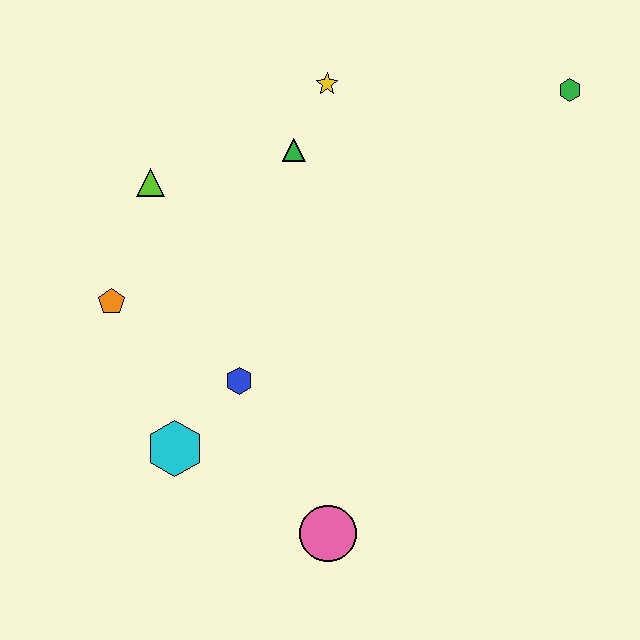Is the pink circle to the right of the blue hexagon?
Yes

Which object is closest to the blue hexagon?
The cyan hexagon is closest to the blue hexagon.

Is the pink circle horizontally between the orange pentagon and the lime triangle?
No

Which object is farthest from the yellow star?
The pink circle is farthest from the yellow star.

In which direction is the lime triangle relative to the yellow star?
The lime triangle is to the left of the yellow star.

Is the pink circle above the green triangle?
No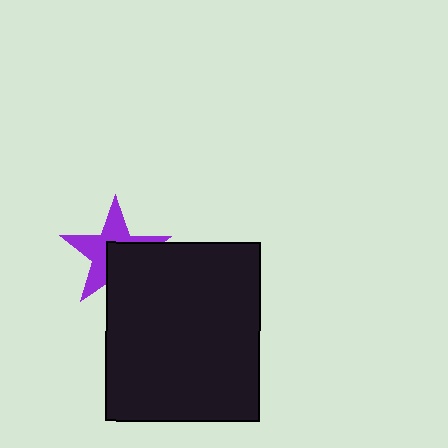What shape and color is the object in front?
The object in front is a black rectangle.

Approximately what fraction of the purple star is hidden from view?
Roughly 45% of the purple star is hidden behind the black rectangle.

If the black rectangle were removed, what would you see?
You would see the complete purple star.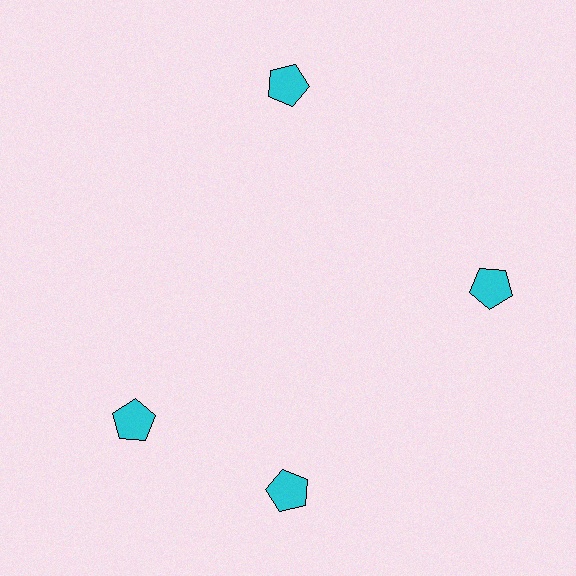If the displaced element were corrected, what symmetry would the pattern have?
It would have 4-fold rotational symmetry — the pattern would map onto itself every 90 degrees.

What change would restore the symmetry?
The symmetry would be restored by rotating it back into even spacing with its neighbors so that all 4 pentagons sit at equal angles and equal distance from the center.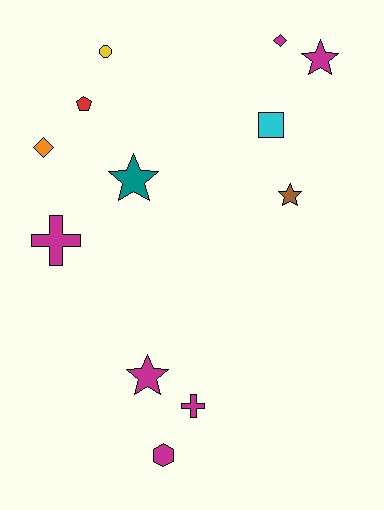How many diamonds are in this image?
There are 2 diamonds.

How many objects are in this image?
There are 12 objects.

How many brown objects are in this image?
There is 1 brown object.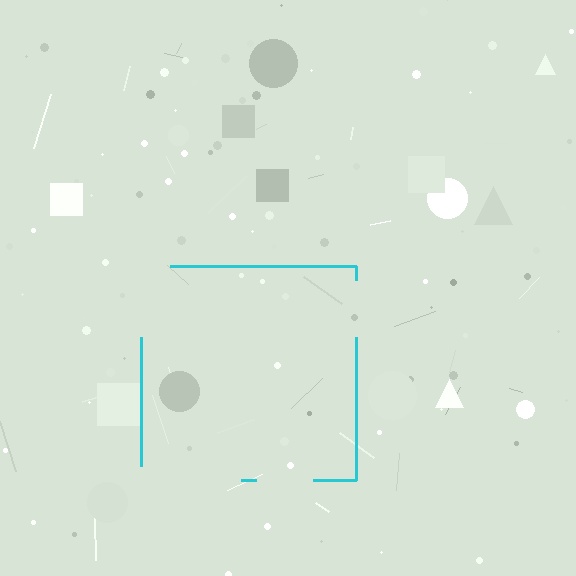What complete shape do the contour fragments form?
The contour fragments form a square.